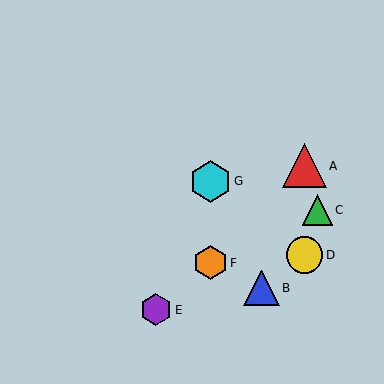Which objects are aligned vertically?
Objects F, G are aligned vertically.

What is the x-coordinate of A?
Object A is at x≈304.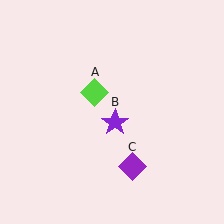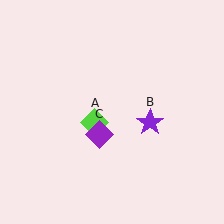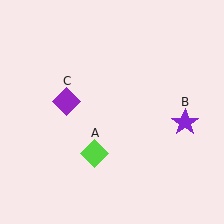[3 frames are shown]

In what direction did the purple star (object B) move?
The purple star (object B) moved right.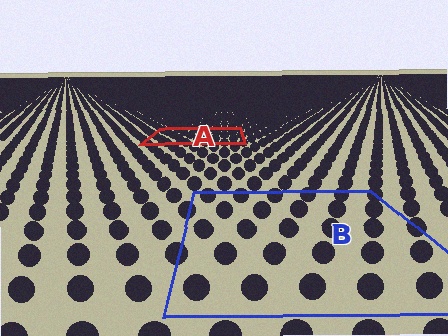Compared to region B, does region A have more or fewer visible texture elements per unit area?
Region A has more texture elements per unit area — they are packed more densely because it is farther away.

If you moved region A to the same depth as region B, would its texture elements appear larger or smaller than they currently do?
They would appear larger. At a closer depth, the same texture elements are projected at a bigger on-screen size.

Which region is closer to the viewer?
Region B is closer. The texture elements there are larger and more spread out.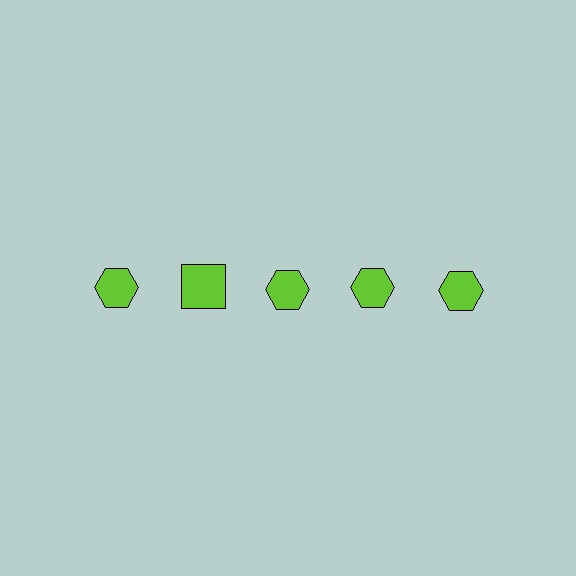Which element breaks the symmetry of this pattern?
The lime square in the top row, second from left column breaks the symmetry. All other shapes are lime hexagons.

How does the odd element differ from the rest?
It has a different shape: square instead of hexagon.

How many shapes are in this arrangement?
There are 5 shapes arranged in a grid pattern.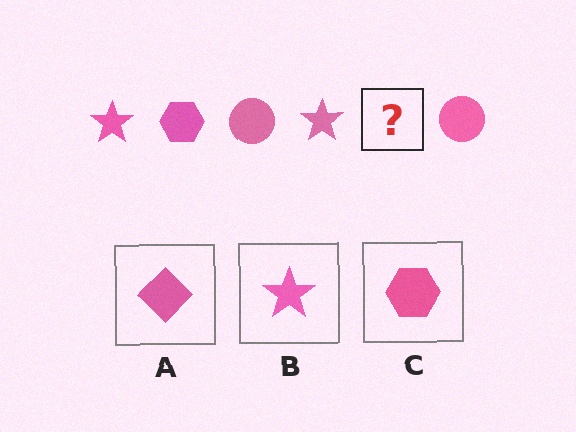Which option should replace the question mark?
Option C.